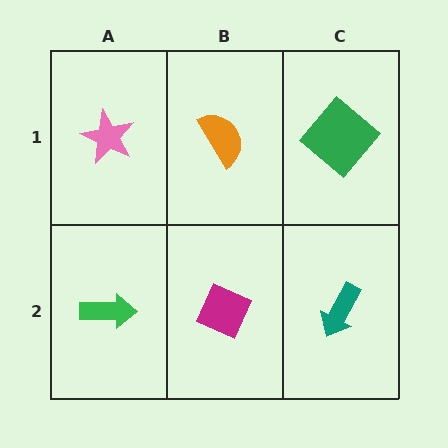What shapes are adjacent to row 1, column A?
A green arrow (row 2, column A), an orange semicircle (row 1, column B).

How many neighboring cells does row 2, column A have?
2.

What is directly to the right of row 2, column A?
A magenta diamond.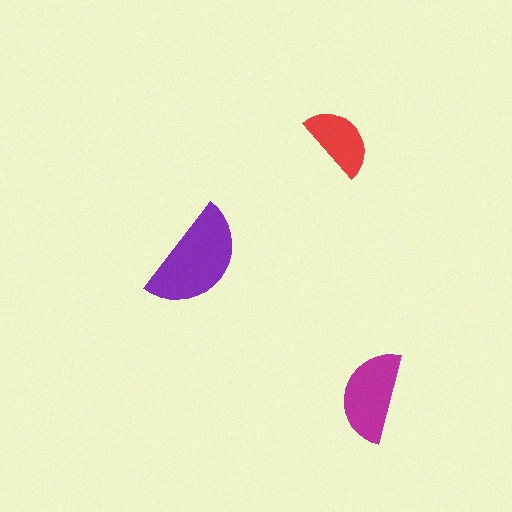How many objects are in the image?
There are 3 objects in the image.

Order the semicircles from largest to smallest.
the purple one, the magenta one, the red one.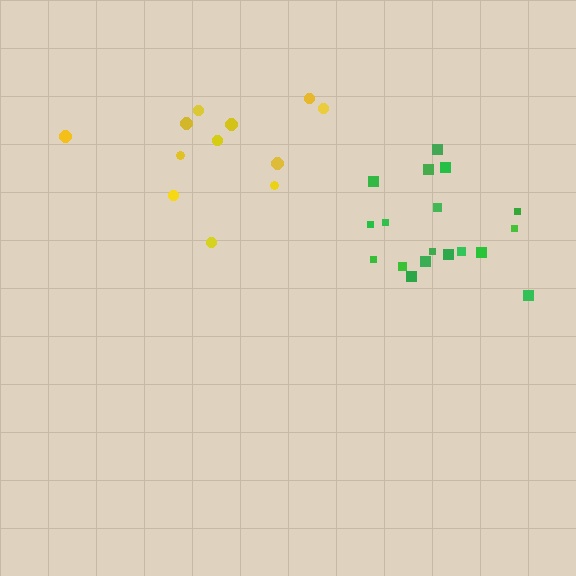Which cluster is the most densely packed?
Green.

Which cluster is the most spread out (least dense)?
Yellow.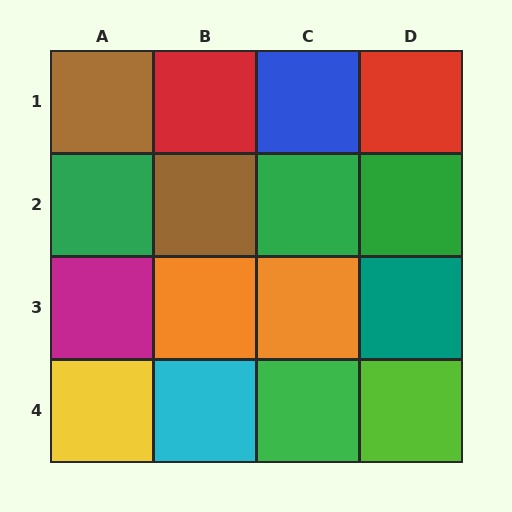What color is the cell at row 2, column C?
Green.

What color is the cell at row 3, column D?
Teal.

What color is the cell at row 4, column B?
Cyan.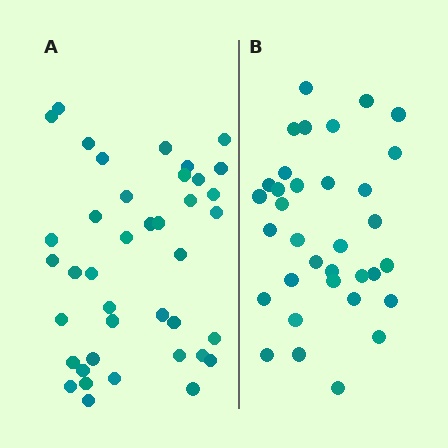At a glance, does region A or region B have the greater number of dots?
Region A (the left region) has more dots.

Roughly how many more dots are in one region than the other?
Region A has about 6 more dots than region B.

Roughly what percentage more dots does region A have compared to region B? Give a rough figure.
About 20% more.